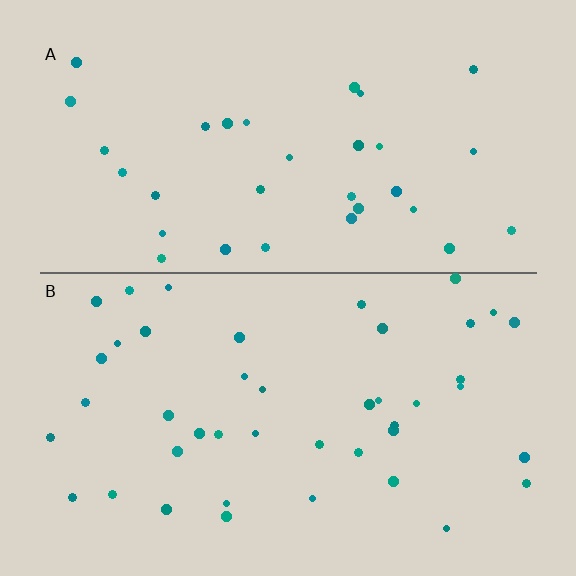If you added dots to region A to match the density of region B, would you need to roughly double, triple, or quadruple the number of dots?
Approximately double.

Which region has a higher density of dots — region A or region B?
B (the bottom).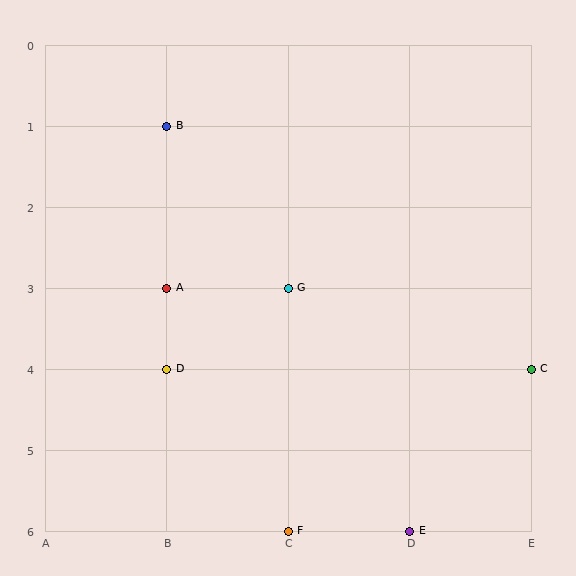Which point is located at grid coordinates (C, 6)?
Point F is at (C, 6).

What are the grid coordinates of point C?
Point C is at grid coordinates (E, 4).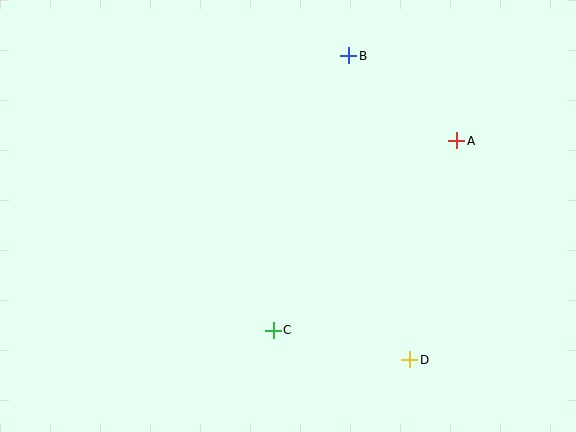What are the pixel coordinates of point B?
Point B is at (349, 56).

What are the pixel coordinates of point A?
Point A is at (457, 141).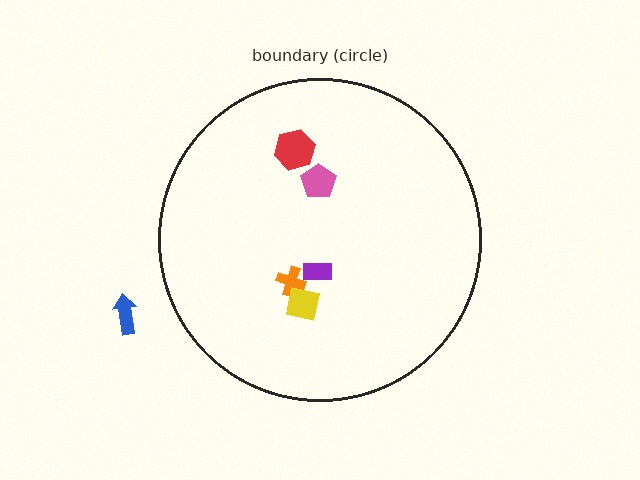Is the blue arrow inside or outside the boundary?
Outside.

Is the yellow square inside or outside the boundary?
Inside.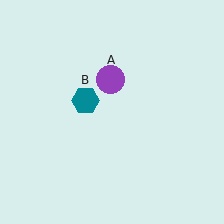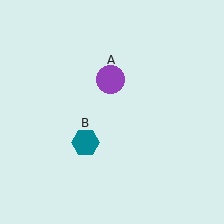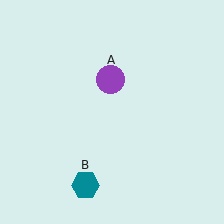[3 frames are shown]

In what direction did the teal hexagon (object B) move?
The teal hexagon (object B) moved down.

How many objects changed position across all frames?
1 object changed position: teal hexagon (object B).